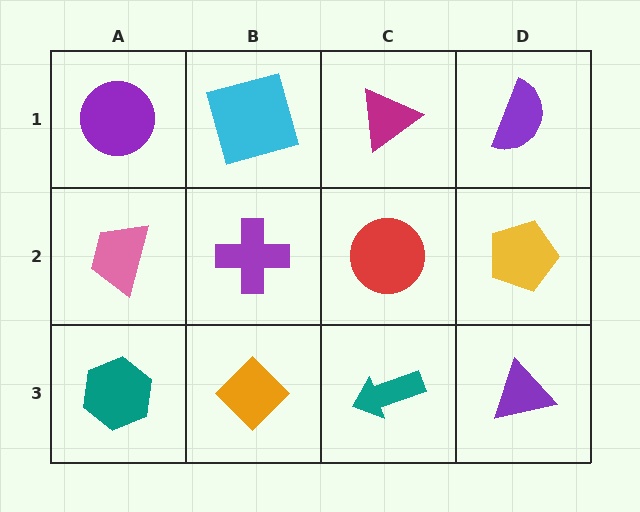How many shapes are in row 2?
4 shapes.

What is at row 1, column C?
A magenta triangle.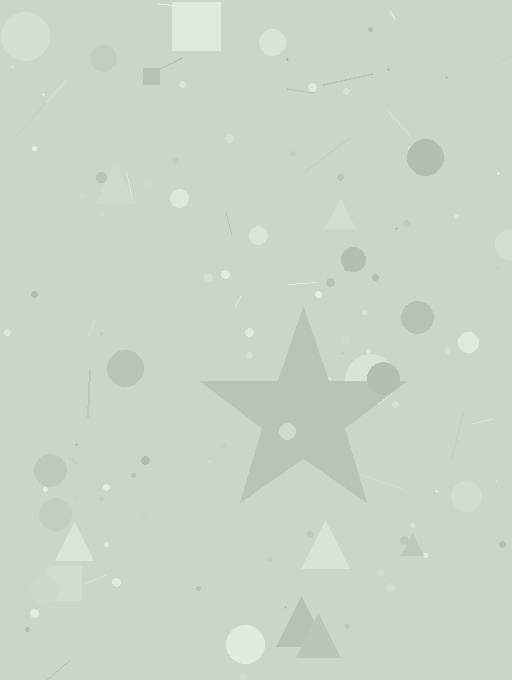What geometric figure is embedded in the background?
A star is embedded in the background.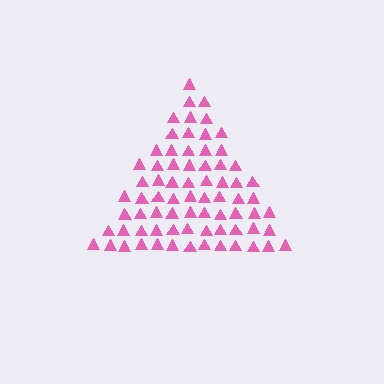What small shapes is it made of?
It is made of small triangles.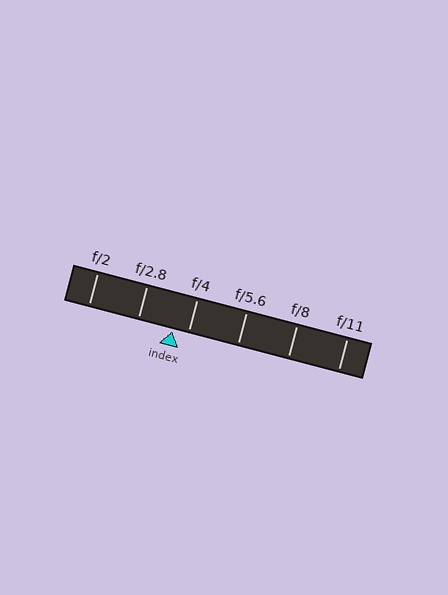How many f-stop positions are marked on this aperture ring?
There are 6 f-stop positions marked.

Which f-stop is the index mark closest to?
The index mark is closest to f/4.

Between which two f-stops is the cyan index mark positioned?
The index mark is between f/2.8 and f/4.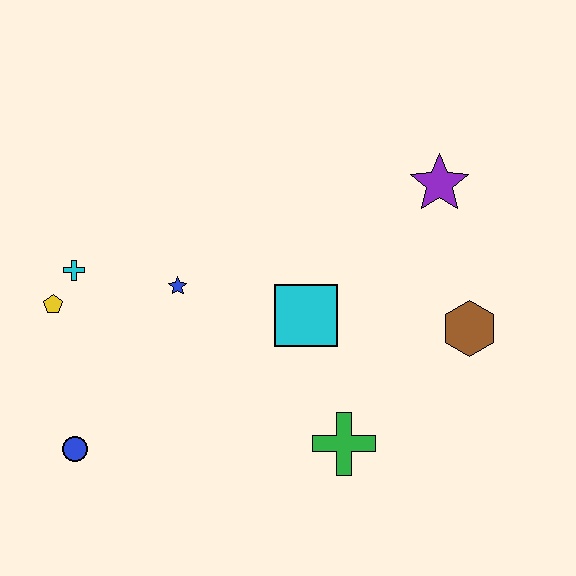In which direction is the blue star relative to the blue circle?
The blue star is above the blue circle.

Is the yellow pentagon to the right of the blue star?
No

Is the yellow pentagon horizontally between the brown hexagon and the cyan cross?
No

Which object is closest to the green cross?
The cyan square is closest to the green cross.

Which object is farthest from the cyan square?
The blue circle is farthest from the cyan square.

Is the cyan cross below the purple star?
Yes